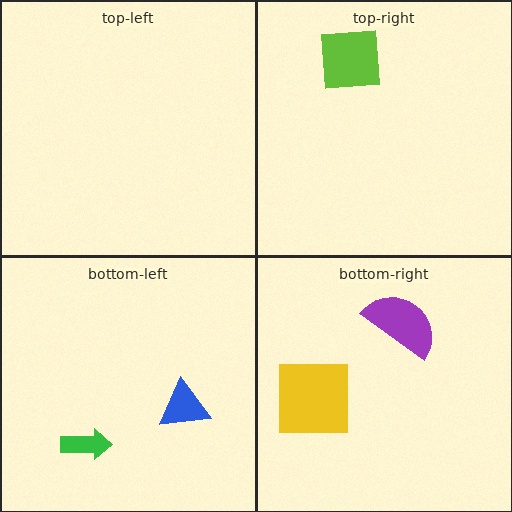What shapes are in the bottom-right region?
The purple semicircle, the yellow square.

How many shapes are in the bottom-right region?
2.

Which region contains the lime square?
The top-right region.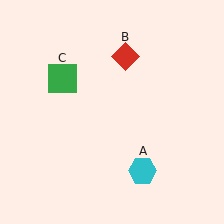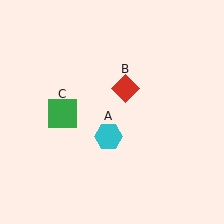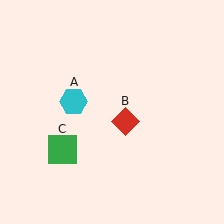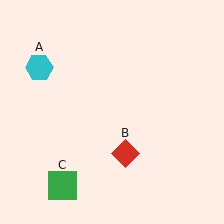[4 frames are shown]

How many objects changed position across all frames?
3 objects changed position: cyan hexagon (object A), red diamond (object B), green square (object C).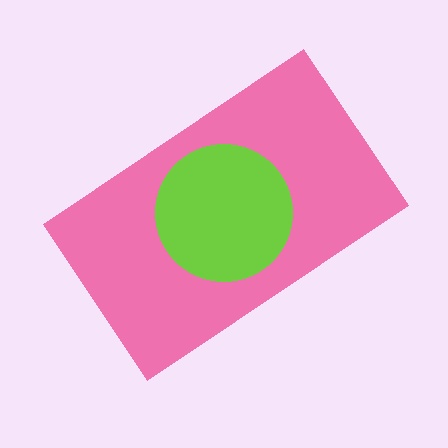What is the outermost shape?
The pink rectangle.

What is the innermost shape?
The lime circle.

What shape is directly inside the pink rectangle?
The lime circle.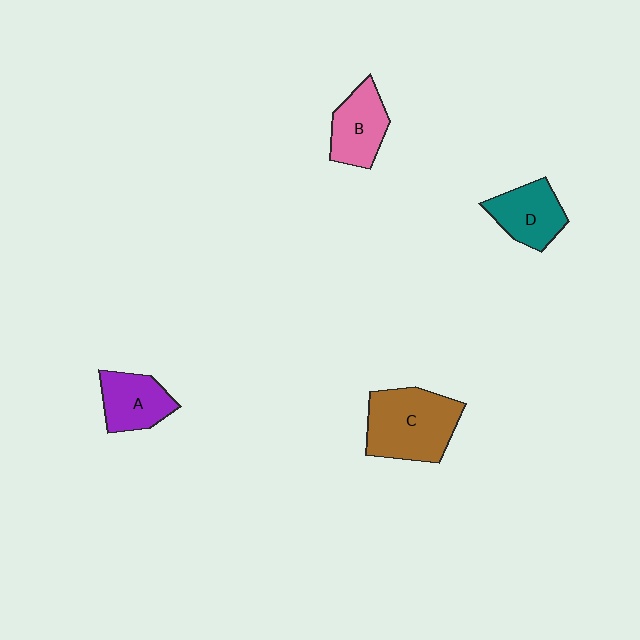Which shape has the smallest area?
Shape A (purple).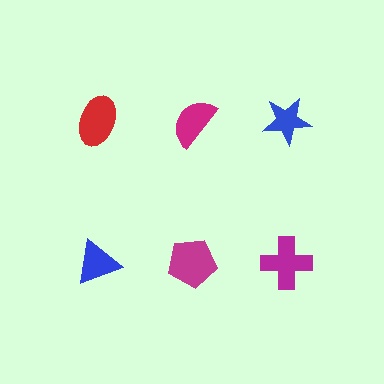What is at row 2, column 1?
A blue triangle.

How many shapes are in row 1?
3 shapes.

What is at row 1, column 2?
A magenta semicircle.